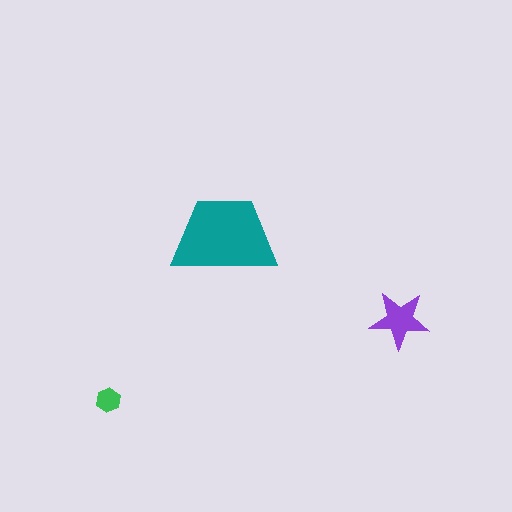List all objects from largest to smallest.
The teal trapezoid, the purple star, the green hexagon.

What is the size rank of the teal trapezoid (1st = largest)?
1st.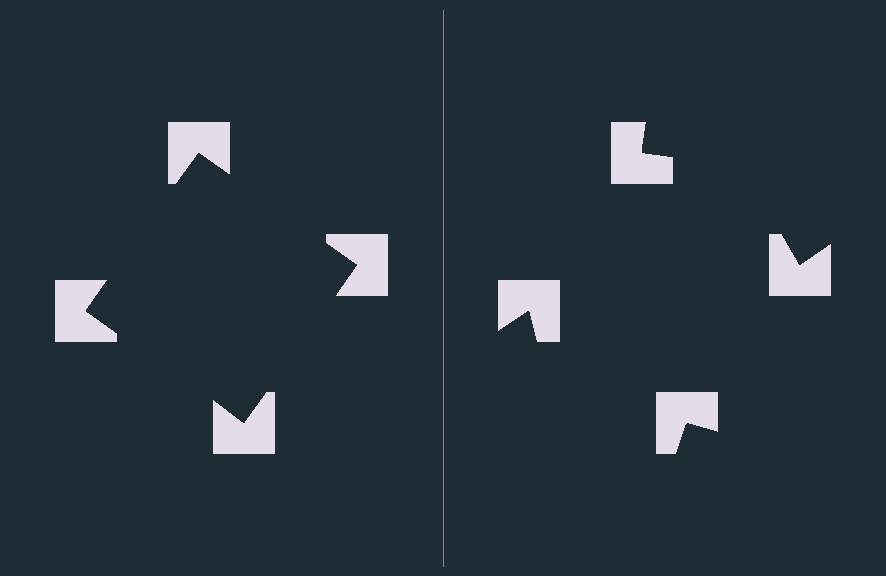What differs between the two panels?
The notched squares are positioned identically on both sides; only the wedge orientations differ. On the left they align to a square; on the right they are misaligned.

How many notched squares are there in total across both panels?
8 — 4 on each side.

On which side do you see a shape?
An illusory square appears on the left side. On the right side the wedge cuts are rotated, so no coherent shape forms.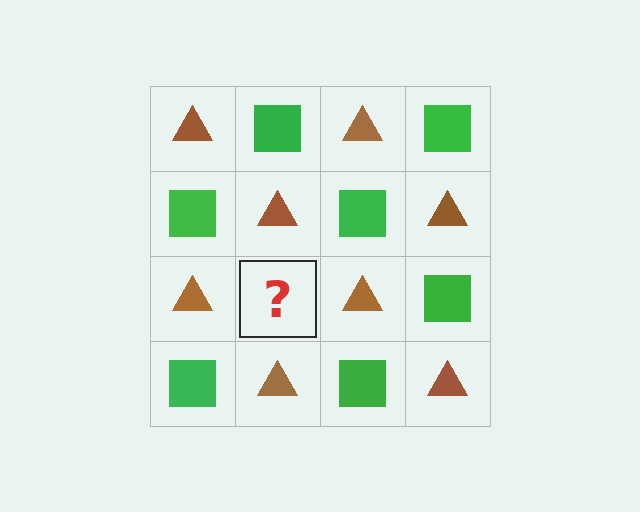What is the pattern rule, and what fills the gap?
The rule is that it alternates brown triangle and green square in a checkerboard pattern. The gap should be filled with a green square.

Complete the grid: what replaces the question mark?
The question mark should be replaced with a green square.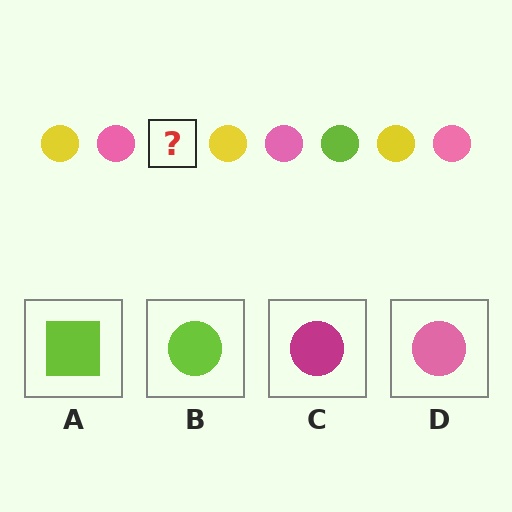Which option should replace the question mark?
Option B.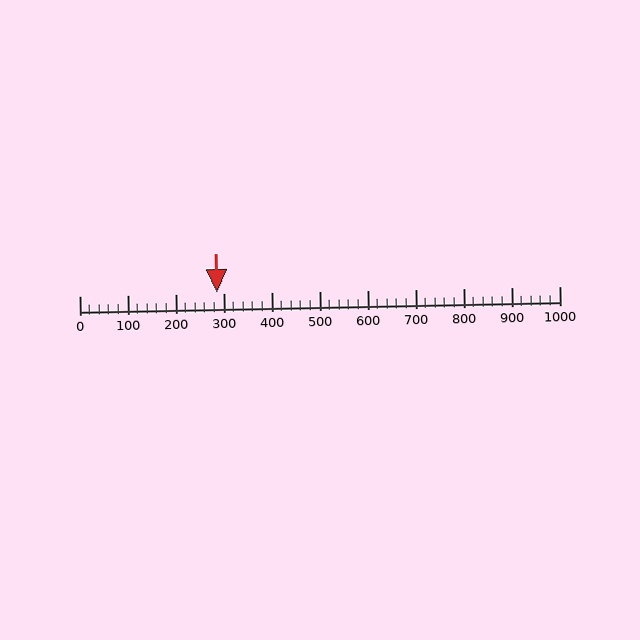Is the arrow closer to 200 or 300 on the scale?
The arrow is closer to 300.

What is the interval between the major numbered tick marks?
The major tick marks are spaced 100 units apart.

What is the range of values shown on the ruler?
The ruler shows values from 0 to 1000.